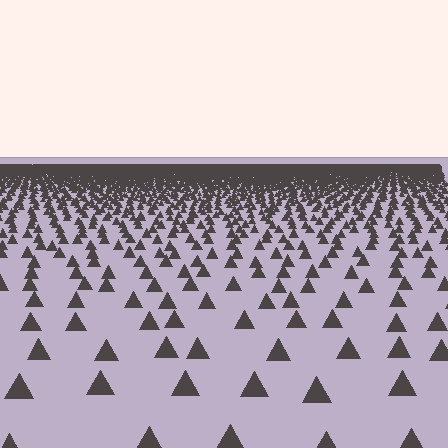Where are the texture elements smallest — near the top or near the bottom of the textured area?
Near the top.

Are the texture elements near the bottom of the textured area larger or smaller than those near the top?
Larger. Near the bottom, elements are closer to the viewer and appear at a bigger on-screen size.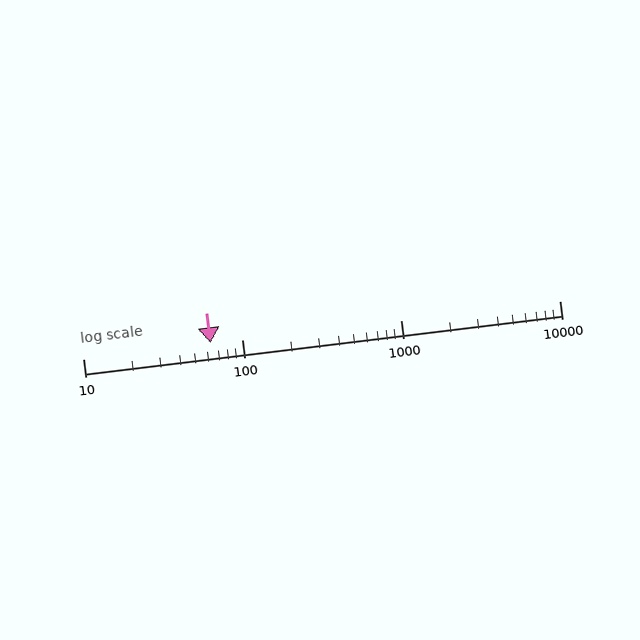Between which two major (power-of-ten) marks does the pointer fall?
The pointer is between 10 and 100.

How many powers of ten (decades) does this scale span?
The scale spans 3 decades, from 10 to 10000.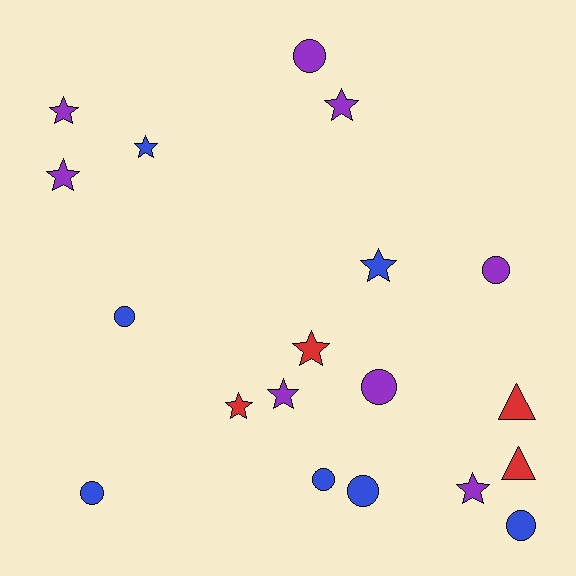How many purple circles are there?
There are 3 purple circles.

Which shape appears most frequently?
Star, with 9 objects.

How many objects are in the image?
There are 19 objects.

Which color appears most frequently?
Purple, with 8 objects.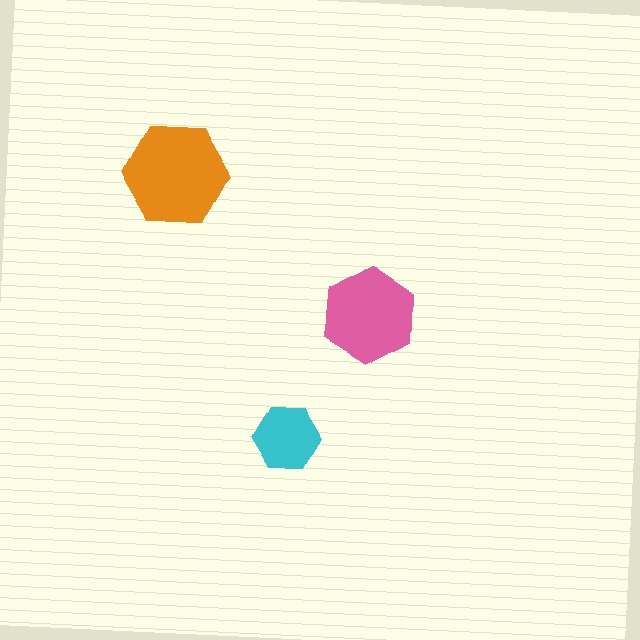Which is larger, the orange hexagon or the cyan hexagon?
The orange one.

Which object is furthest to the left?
The orange hexagon is leftmost.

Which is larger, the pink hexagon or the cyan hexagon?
The pink one.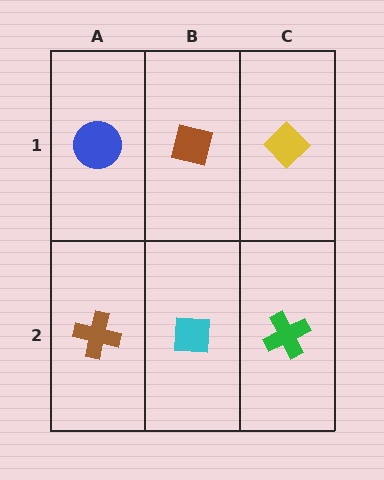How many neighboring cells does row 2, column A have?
2.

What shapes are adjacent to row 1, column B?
A cyan square (row 2, column B), a blue circle (row 1, column A), a yellow diamond (row 1, column C).